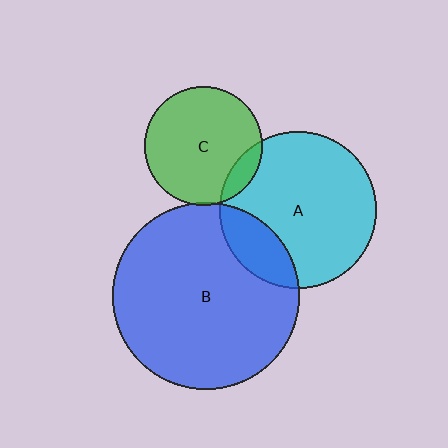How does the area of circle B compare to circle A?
Approximately 1.4 times.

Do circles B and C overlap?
Yes.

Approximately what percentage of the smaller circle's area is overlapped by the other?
Approximately 5%.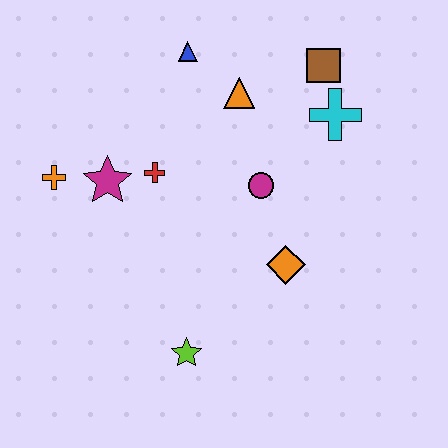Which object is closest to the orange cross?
The magenta star is closest to the orange cross.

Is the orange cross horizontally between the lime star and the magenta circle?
No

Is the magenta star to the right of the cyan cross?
No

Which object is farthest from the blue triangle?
The lime star is farthest from the blue triangle.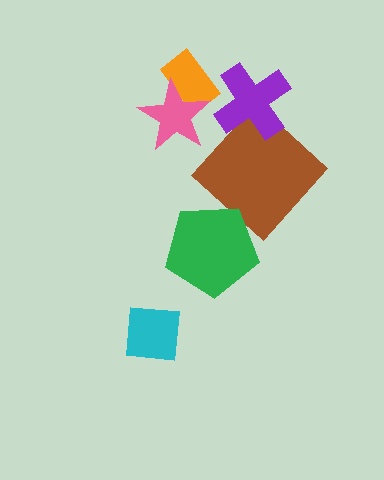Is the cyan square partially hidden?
No, no other shape covers it.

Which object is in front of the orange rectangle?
The pink star is in front of the orange rectangle.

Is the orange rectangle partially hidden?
Yes, it is partially covered by another shape.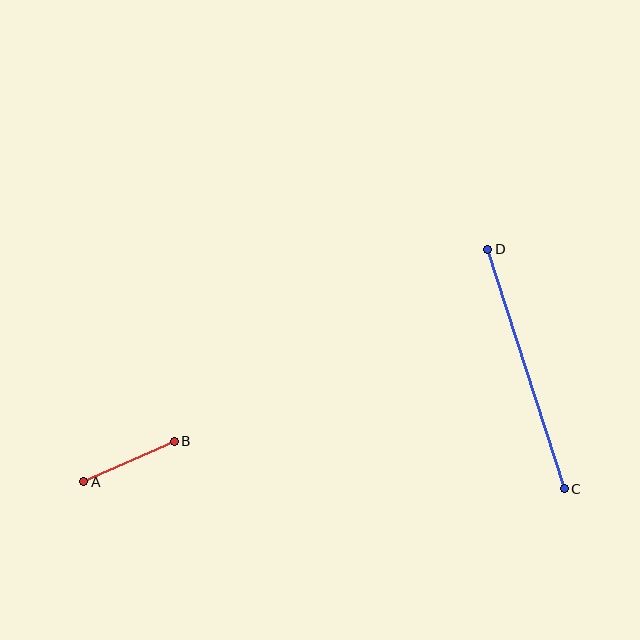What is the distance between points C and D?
The distance is approximately 251 pixels.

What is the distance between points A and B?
The distance is approximately 100 pixels.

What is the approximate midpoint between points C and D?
The midpoint is at approximately (526, 369) pixels.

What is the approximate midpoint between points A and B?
The midpoint is at approximately (129, 462) pixels.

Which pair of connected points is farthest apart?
Points C and D are farthest apart.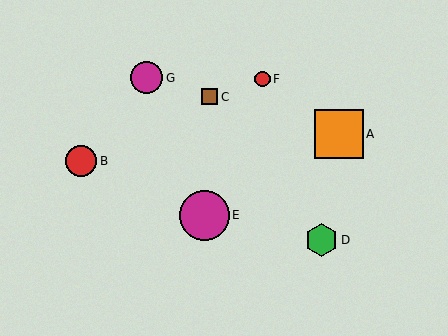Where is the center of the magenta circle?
The center of the magenta circle is at (205, 215).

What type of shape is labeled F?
Shape F is a red circle.